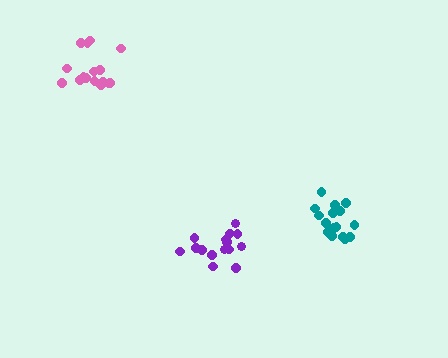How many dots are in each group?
Group 1: 16 dots, Group 2: 15 dots, Group 3: 16 dots (47 total).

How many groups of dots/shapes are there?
There are 3 groups.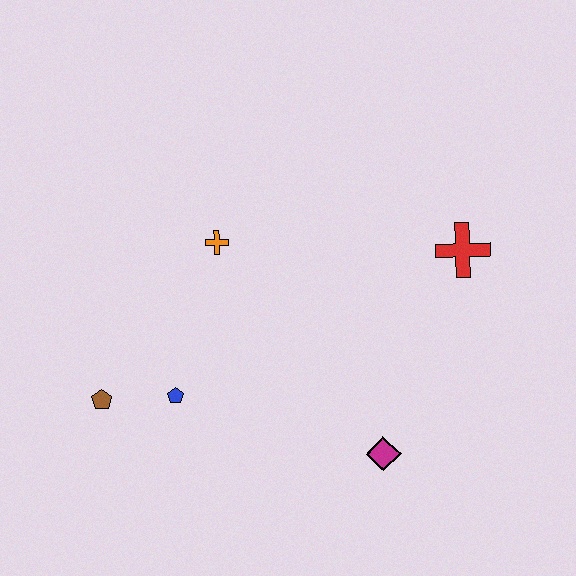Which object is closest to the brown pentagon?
The blue pentagon is closest to the brown pentagon.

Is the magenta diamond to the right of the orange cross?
Yes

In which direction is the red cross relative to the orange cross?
The red cross is to the right of the orange cross.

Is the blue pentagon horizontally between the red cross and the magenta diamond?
No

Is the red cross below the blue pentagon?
No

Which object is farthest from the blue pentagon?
The red cross is farthest from the blue pentagon.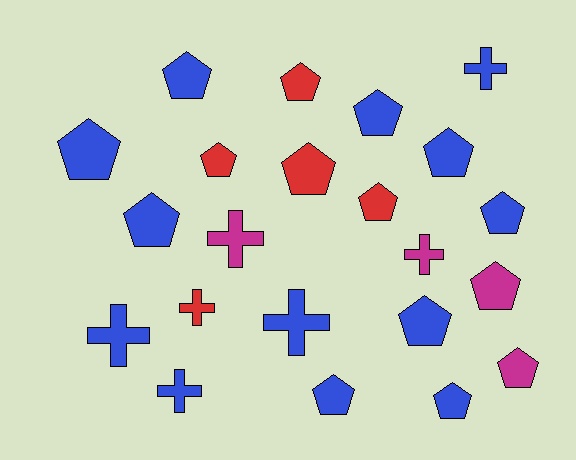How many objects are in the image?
There are 22 objects.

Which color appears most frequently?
Blue, with 13 objects.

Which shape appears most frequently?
Pentagon, with 15 objects.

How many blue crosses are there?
There are 4 blue crosses.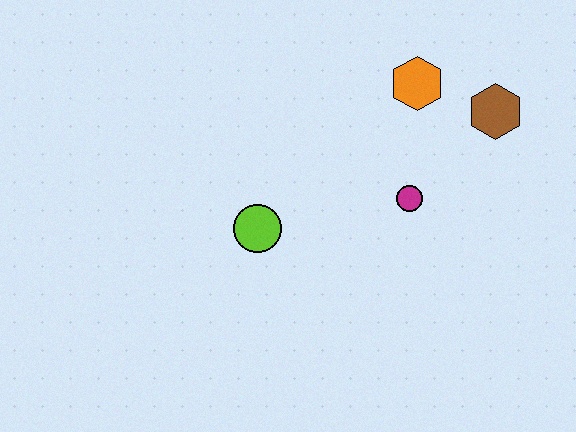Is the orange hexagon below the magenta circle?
No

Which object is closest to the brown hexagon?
The orange hexagon is closest to the brown hexagon.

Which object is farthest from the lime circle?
The brown hexagon is farthest from the lime circle.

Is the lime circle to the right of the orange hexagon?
No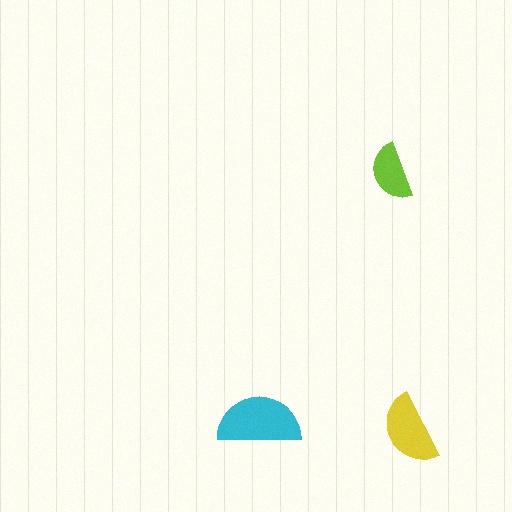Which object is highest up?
The lime semicircle is topmost.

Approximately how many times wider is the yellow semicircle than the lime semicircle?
About 1.5 times wider.